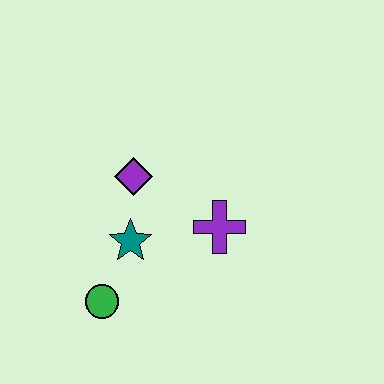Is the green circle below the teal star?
Yes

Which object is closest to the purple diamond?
The teal star is closest to the purple diamond.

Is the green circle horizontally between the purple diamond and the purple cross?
No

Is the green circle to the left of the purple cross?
Yes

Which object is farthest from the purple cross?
The green circle is farthest from the purple cross.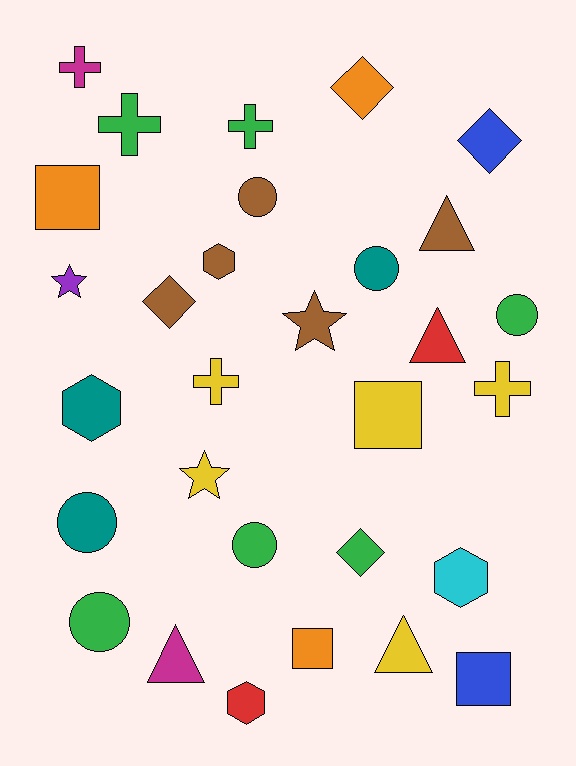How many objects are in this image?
There are 30 objects.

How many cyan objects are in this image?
There is 1 cyan object.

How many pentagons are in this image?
There are no pentagons.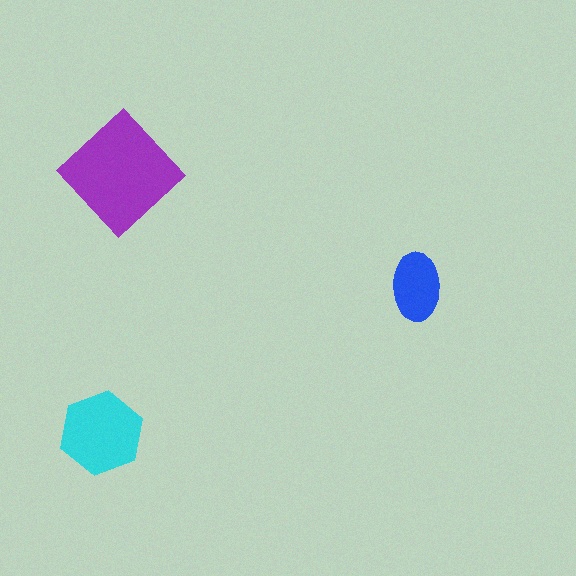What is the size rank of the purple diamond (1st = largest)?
1st.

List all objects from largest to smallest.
The purple diamond, the cyan hexagon, the blue ellipse.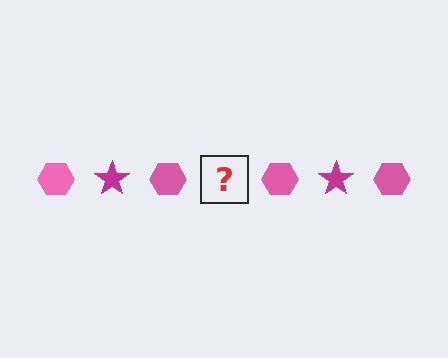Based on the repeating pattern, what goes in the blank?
The blank should be a magenta star.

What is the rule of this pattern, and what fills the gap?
The rule is that the pattern alternates between pink hexagon and magenta star. The gap should be filled with a magenta star.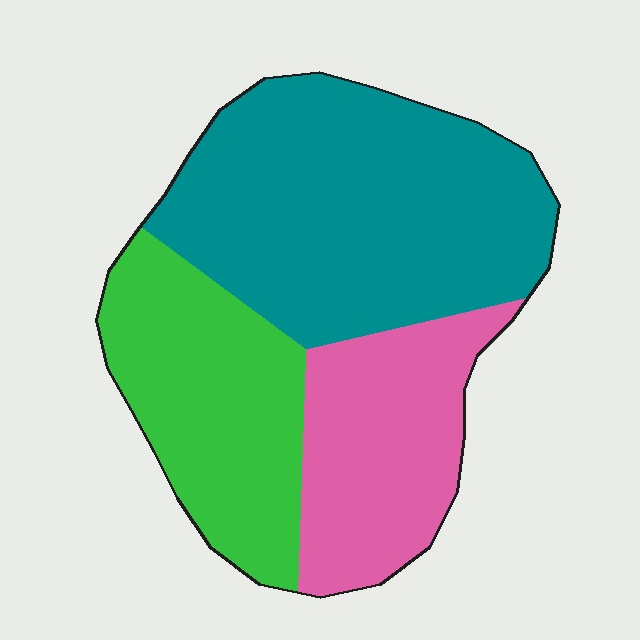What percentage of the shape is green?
Green covers 28% of the shape.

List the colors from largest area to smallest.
From largest to smallest: teal, green, pink.